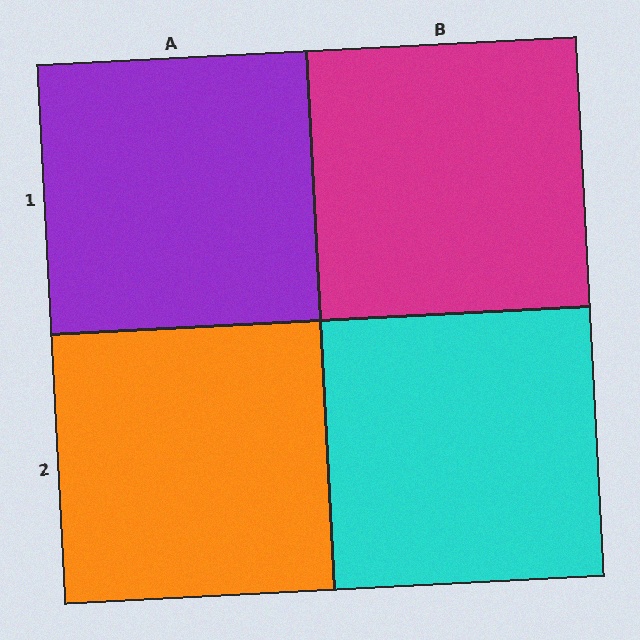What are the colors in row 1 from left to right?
Purple, magenta.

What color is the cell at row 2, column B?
Cyan.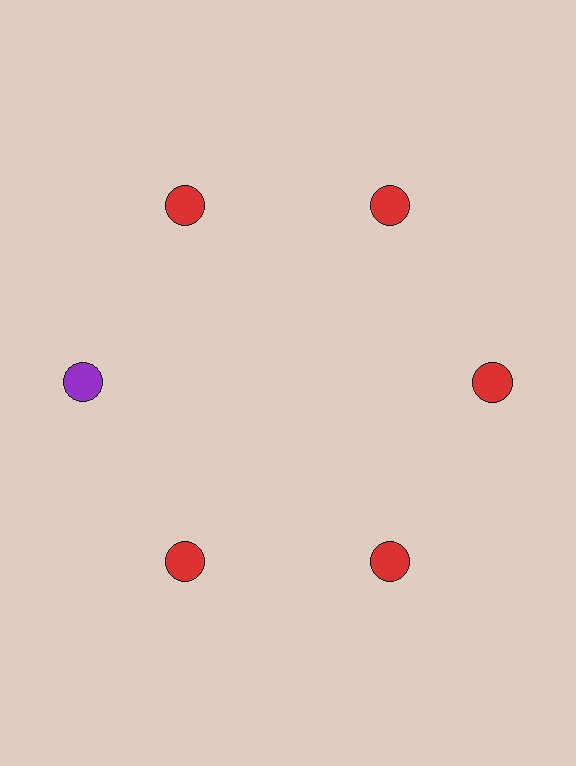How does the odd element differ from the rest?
It has a different color: purple instead of red.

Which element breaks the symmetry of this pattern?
The purple circle at roughly the 9 o'clock position breaks the symmetry. All other shapes are red circles.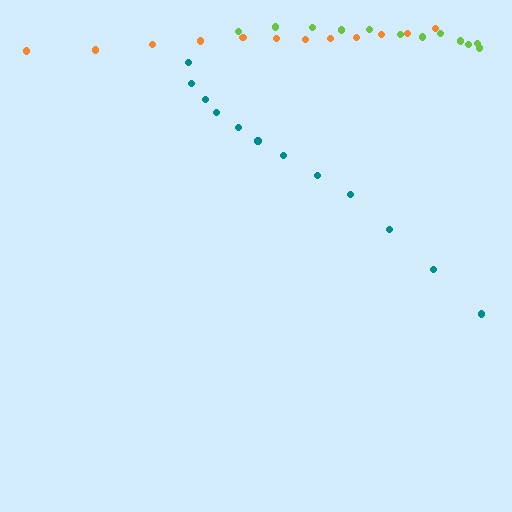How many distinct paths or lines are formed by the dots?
There are 3 distinct paths.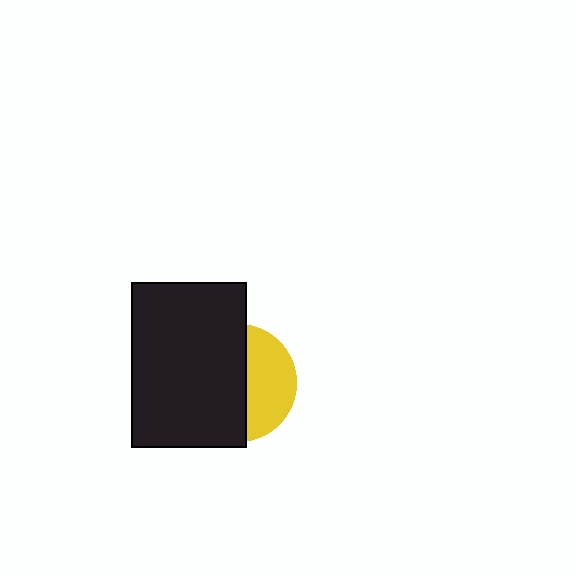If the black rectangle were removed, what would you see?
You would see the complete yellow circle.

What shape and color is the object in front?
The object in front is a black rectangle.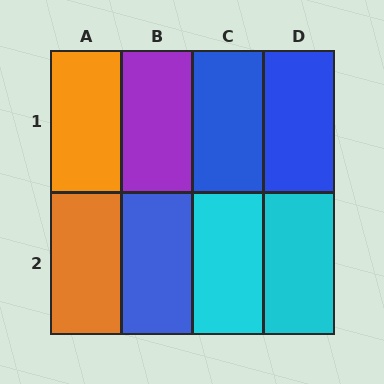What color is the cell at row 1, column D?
Blue.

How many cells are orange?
2 cells are orange.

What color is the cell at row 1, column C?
Blue.